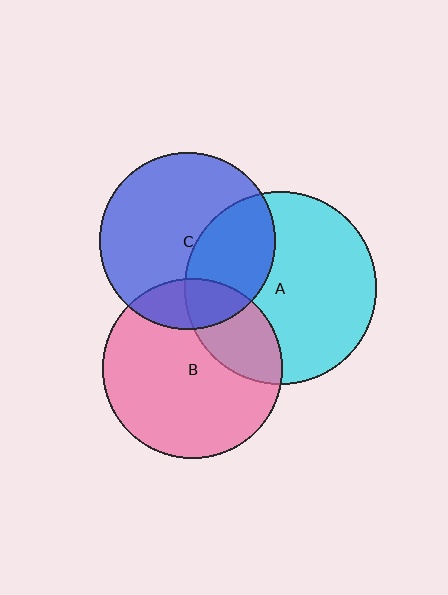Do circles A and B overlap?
Yes.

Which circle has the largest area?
Circle A (cyan).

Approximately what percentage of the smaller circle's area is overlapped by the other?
Approximately 25%.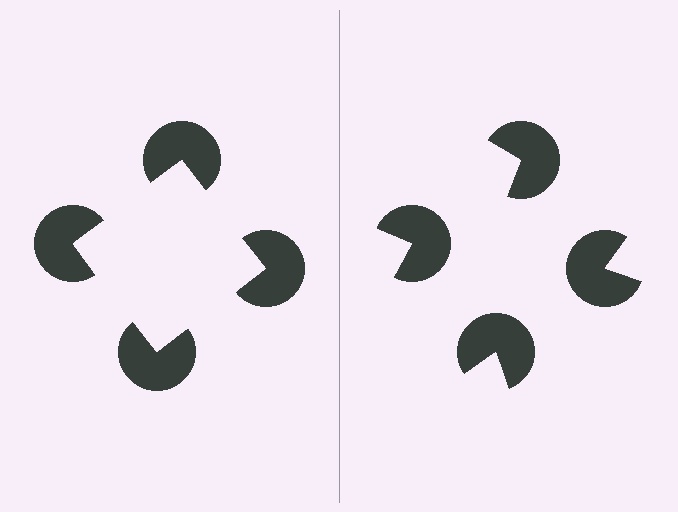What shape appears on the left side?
An illusory square.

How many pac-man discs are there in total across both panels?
8 — 4 on each side.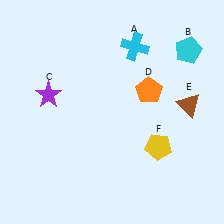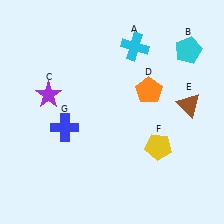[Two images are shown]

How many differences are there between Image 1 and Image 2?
There is 1 difference between the two images.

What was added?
A blue cross (G) was added in Image 2.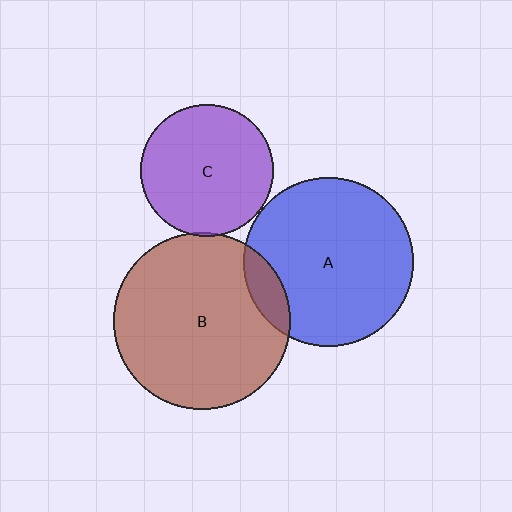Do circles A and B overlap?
Yes.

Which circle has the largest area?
Circle B (brown).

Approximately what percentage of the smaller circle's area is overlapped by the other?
Approximately 10%.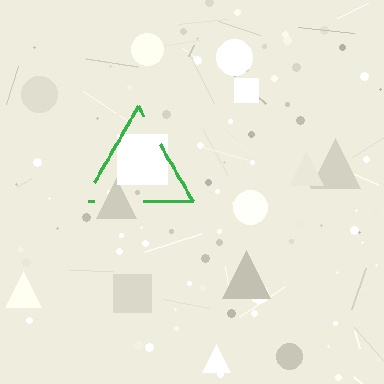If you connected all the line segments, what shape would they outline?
They would outline a triangle.